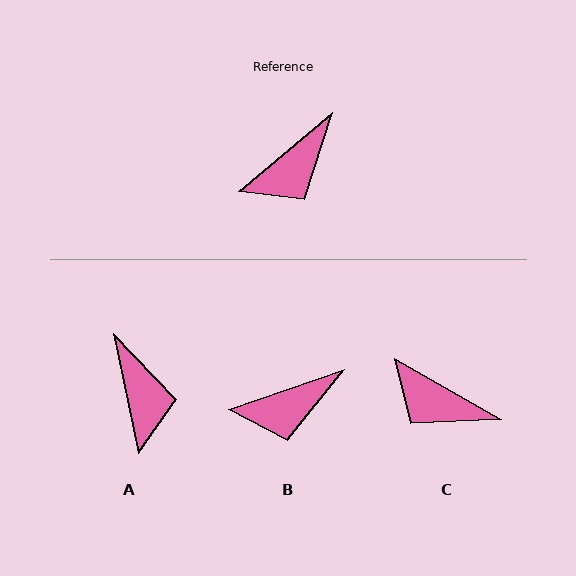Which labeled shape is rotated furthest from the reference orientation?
C, about 70 degrees away.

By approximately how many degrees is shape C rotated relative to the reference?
Approximately 70 degrees clockwise.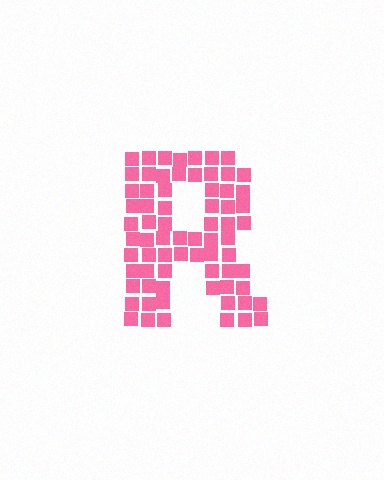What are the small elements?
The small elements are squares.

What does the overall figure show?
The overall figure shows the letter R.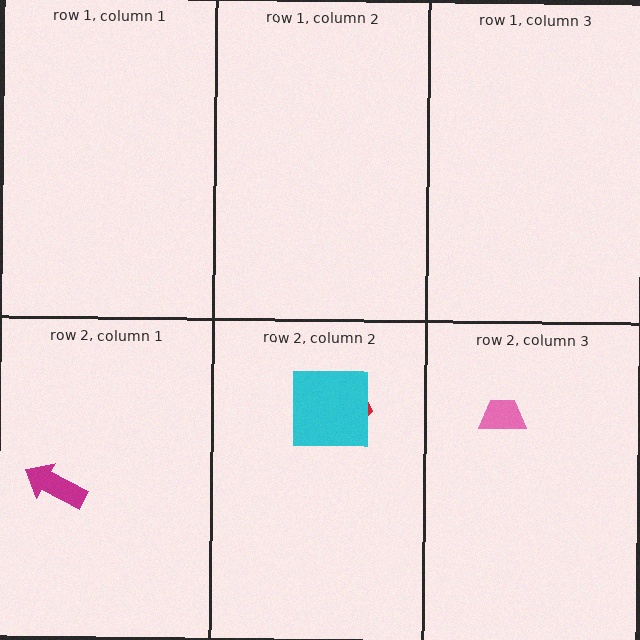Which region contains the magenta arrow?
The row 2, column 1 region.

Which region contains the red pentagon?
The row 2, column 2 region.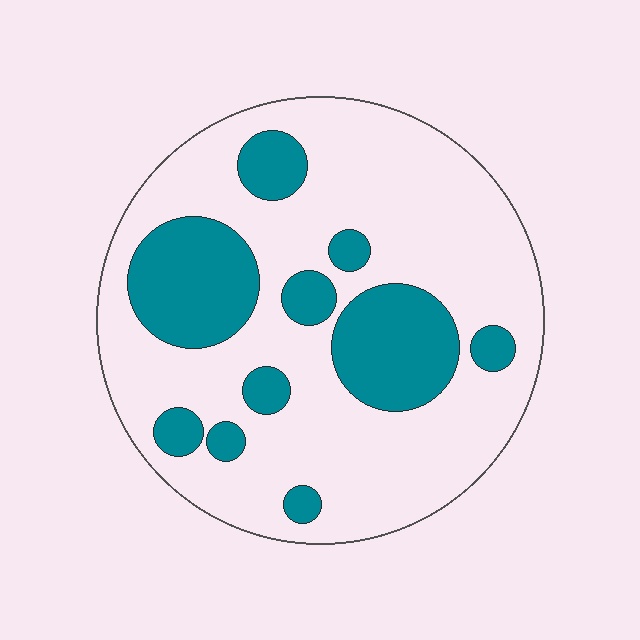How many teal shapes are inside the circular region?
10.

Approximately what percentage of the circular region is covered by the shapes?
Approximately 25%.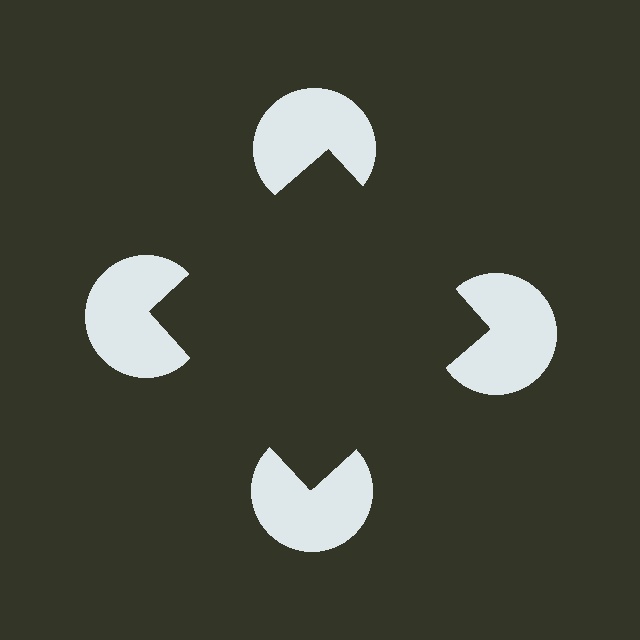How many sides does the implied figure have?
4 sides.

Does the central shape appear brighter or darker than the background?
It typically appears slightly darker than the background, even though no actual brightness change is drawn.